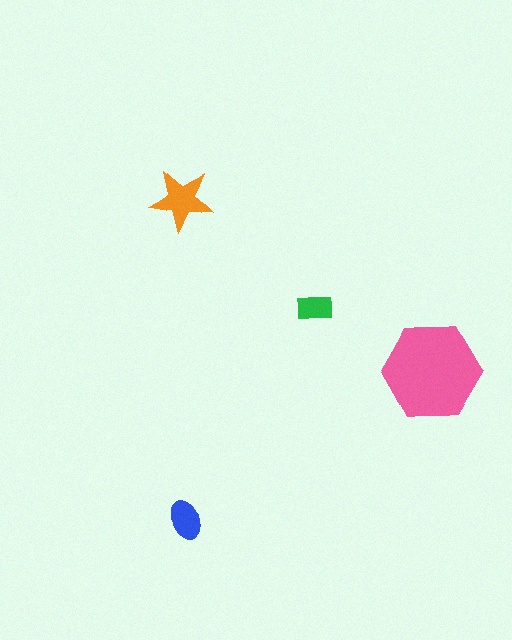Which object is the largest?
The pink hexagon.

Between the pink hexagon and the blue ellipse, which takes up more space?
The pink hexagon.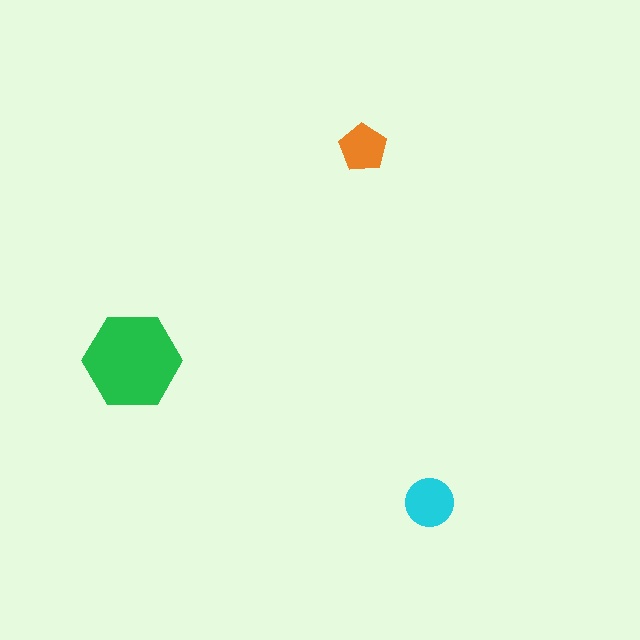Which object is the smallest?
The orange pentagon.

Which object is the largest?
The green hexagon.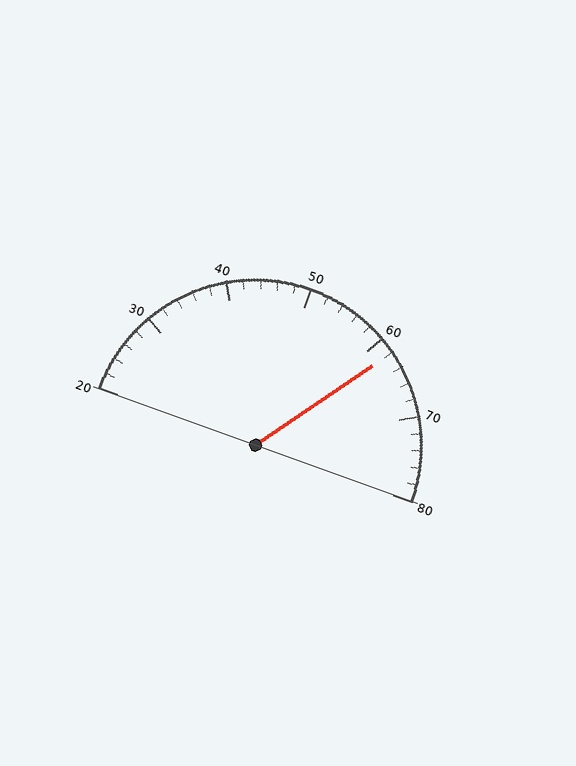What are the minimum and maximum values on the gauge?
The gauge ranges from 20 to 80.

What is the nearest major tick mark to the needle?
The nearest major tick mark is 60.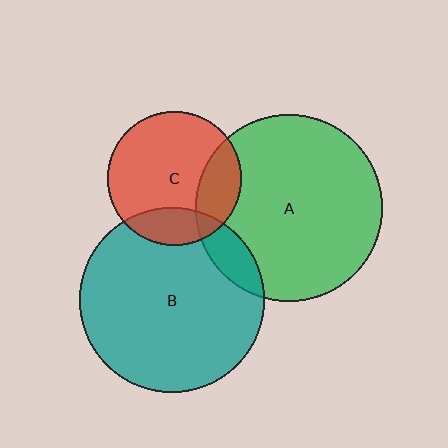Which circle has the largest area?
Circle A (green).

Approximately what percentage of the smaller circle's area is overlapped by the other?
Approximately 20%.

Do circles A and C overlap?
Yes.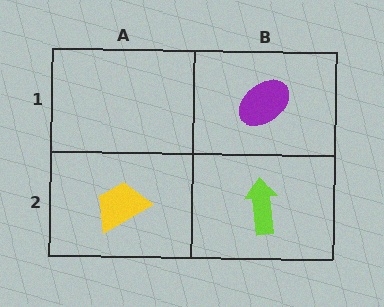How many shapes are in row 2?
2 shapes.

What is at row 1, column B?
A purple ellipse.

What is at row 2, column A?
A yellow trapezoid.